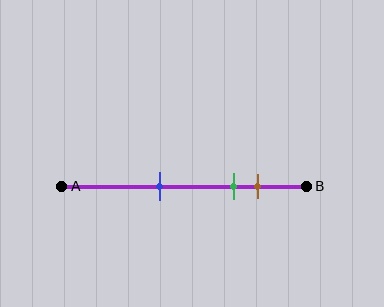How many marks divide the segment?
There are 3 marks dividing the segment.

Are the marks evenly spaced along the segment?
No, the marks are not evenly spaced.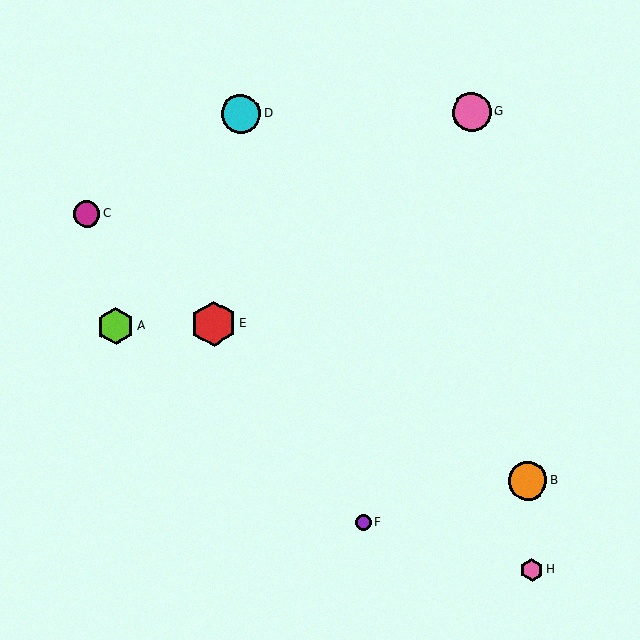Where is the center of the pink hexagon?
The center of the pink hexagon is at (532, 570).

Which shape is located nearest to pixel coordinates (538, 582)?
The pink hexagon (labeled H) at (532, 570) is nearest to that location.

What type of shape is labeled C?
Shape C is a magenta circle.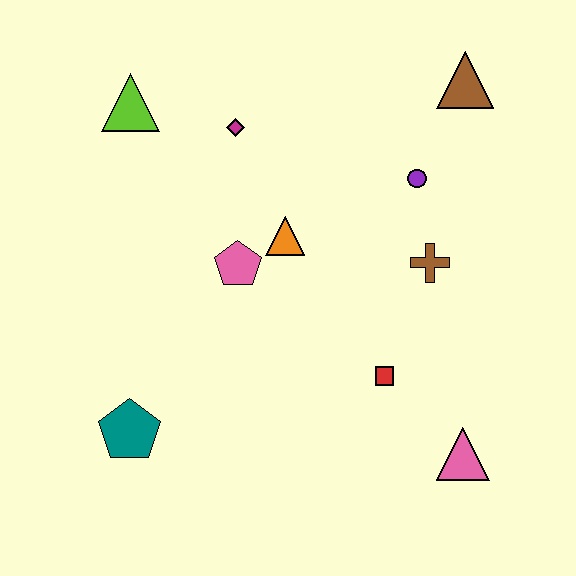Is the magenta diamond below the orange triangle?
No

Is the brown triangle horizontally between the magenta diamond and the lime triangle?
No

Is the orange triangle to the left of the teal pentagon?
No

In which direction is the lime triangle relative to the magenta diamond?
The lime triangle is to the left of the magenta diamond.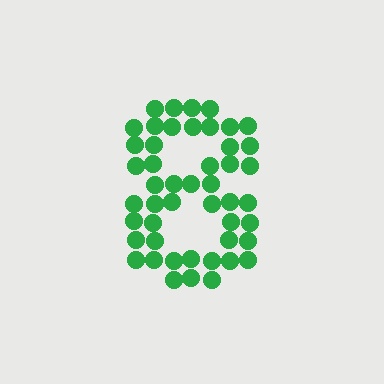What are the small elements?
The small elements are circles.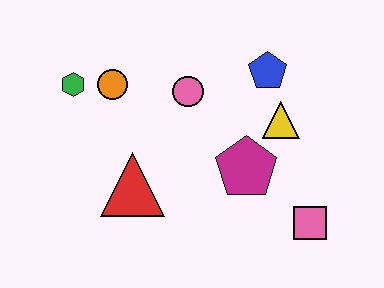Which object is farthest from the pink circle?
The pink square is farthest from the pink circle.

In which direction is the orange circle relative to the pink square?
The orange circle is to the left of the pink square.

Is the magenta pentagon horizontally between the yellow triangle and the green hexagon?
Yes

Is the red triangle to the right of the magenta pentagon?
No